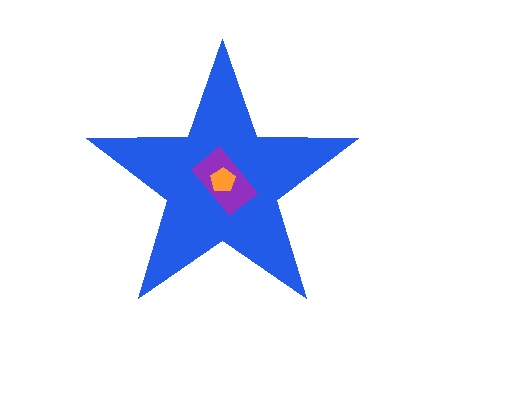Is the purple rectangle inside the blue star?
Yes.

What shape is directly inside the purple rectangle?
The orange pentagon.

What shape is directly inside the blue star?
The purple rectangle.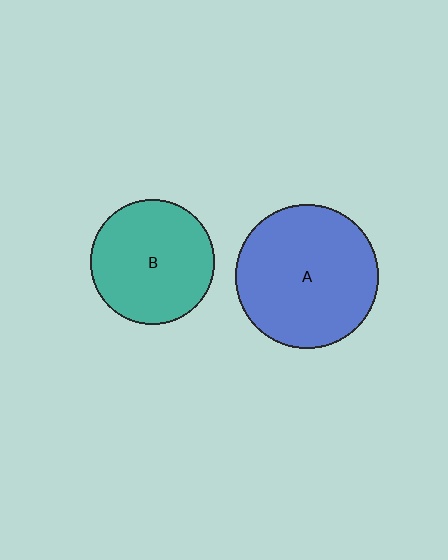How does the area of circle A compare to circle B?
Approximately 1.3 times.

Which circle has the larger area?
Circle A (blue).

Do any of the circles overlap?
No, none of the circles overlap.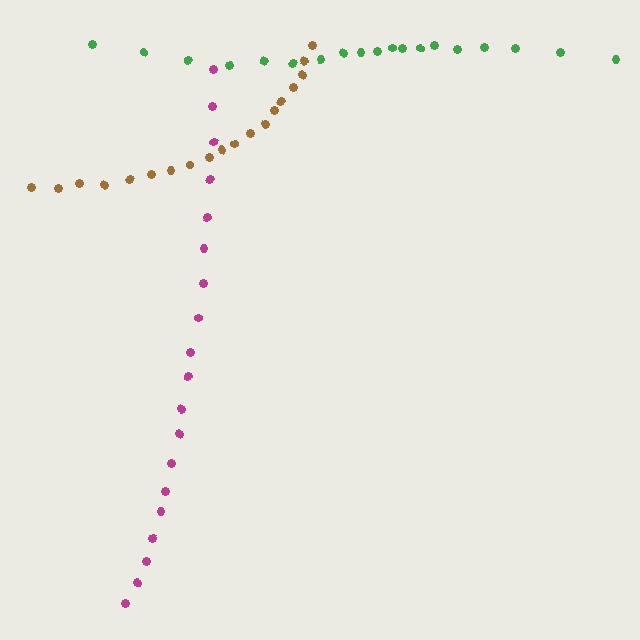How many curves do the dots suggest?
There are 3 distinct paths.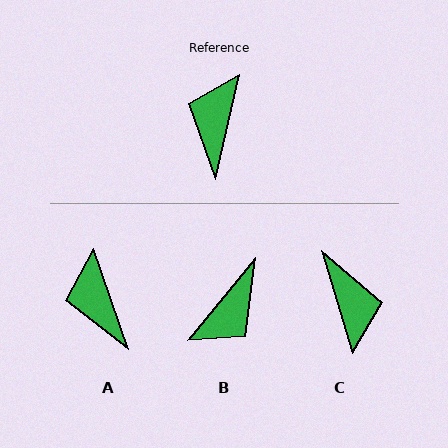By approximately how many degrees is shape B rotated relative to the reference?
Approximately 153 degrees counter-clockwise.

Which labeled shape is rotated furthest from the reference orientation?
B, about 153 degrees away.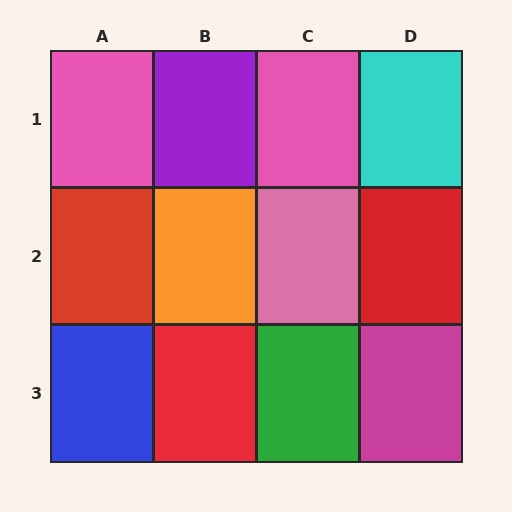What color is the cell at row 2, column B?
Orange.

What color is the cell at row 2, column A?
Red.